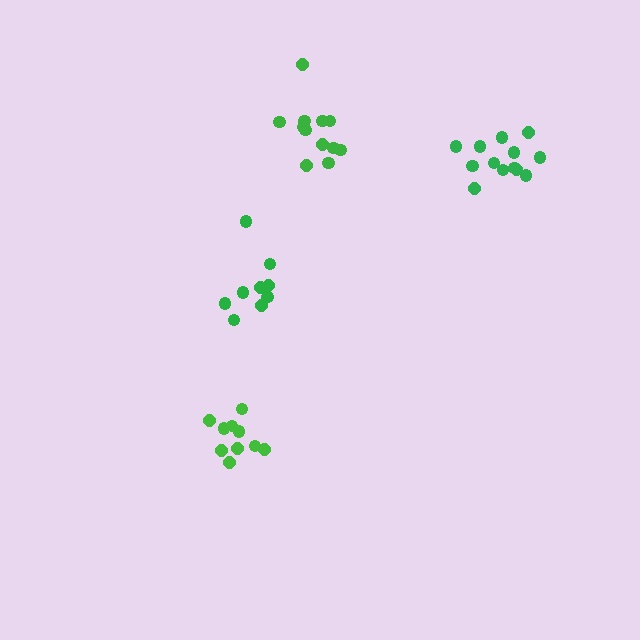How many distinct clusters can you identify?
There are 4 distinct clusters.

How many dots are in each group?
Group 1: 12 dots, Group 2: 10 dots, Group 3: 13 dots, Group 4: 9 dots (44 total).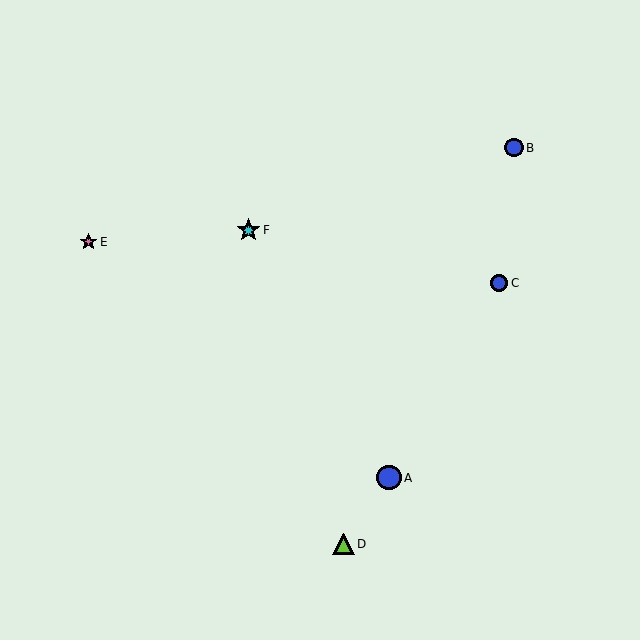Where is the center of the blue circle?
The center of the blue circle is at (514, 148).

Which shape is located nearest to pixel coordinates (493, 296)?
The blue circle (labeled C) at (499, 283) is nearest to that location.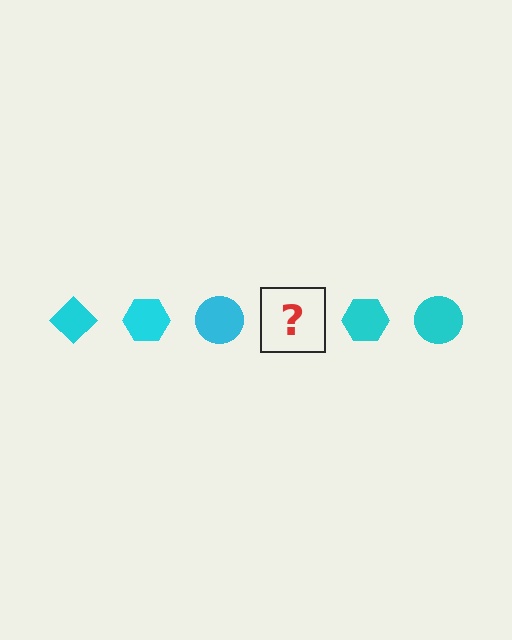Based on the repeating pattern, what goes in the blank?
The blank should be a cyan diamond.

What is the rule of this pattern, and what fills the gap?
The rule is that the pattern cycles through diamond, hexagon, circle shapes in cyan. The gap should be filled with a cyan diamond.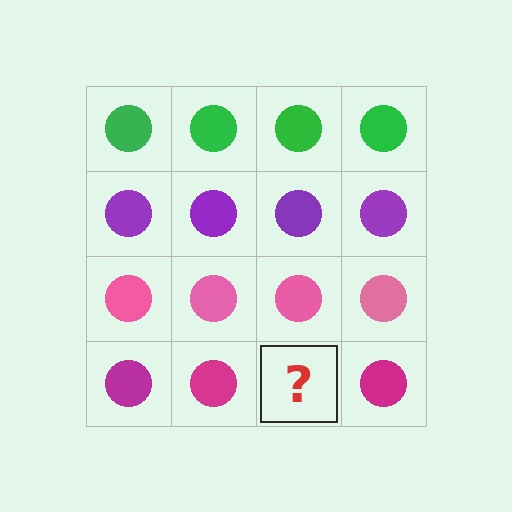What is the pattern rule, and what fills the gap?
The rule is that each row has a consistent color. The gap should be filled with a magenta circle.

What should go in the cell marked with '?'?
The missing cell should contain a magenta circle.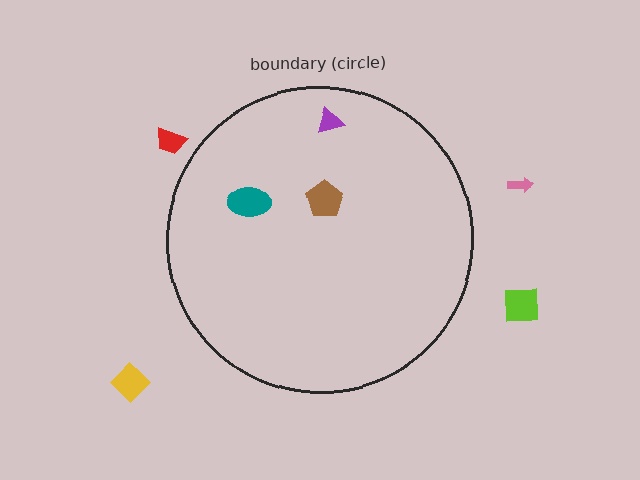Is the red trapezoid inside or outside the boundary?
Outside.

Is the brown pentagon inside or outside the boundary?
Inside.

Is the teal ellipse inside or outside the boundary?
Inside.